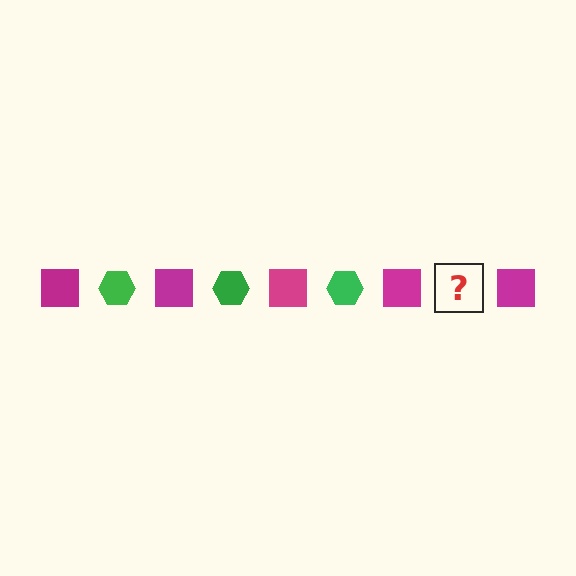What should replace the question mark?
The question mark should be replaced with a green hexagon.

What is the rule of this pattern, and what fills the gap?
The rule is that the pattern alternates between magenta square and green hexagon. The gap should be filled with a green hexagon.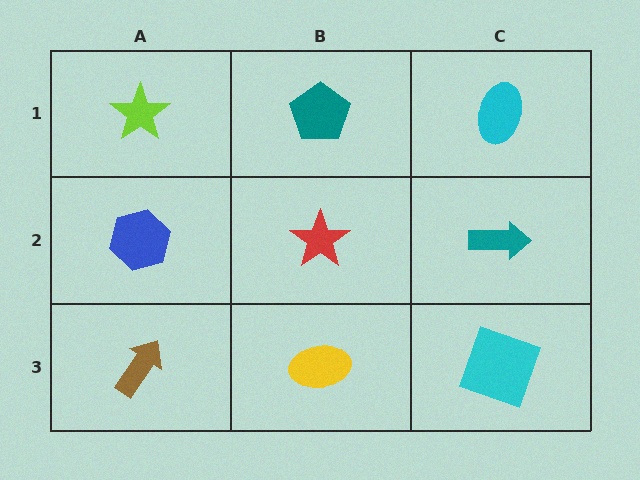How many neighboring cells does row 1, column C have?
2.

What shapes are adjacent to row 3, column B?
A red star (row 2, column B), a brown arrow (row 3, column A), a cyan square (row 3, column C).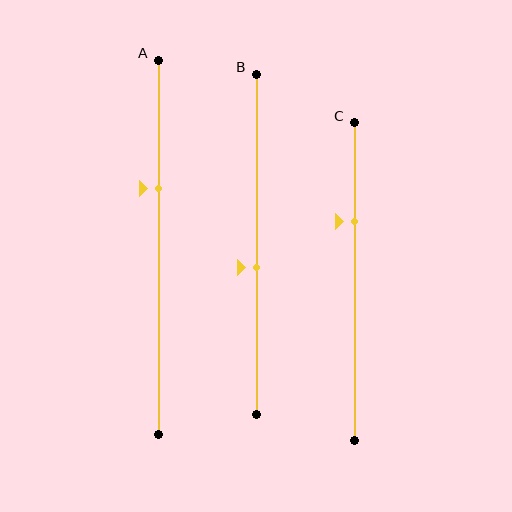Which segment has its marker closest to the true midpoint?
Segment B has its marker closest to the true midpoint.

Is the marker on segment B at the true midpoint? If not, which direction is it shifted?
No, the marker on segment B is shifted downward by about 7% of the segment length.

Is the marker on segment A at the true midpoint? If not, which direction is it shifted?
No, the marker on segment A is shifted upward by about 16% of the segment length.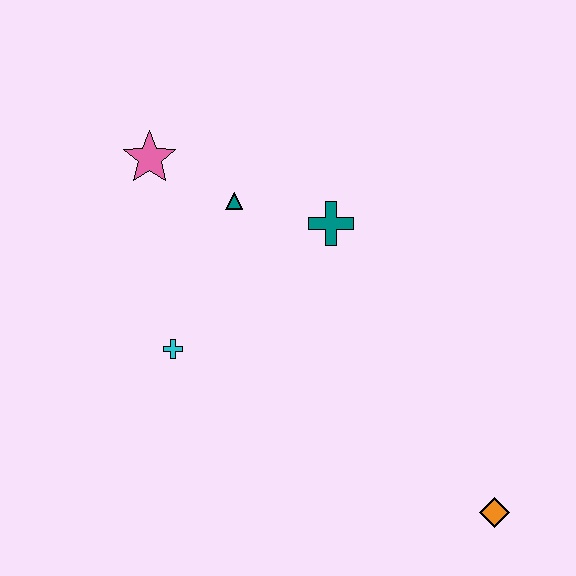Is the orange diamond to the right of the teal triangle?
Yes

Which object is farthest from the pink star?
The orange diamond is farthest from the pink star.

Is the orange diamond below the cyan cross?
Yes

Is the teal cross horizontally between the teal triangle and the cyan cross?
No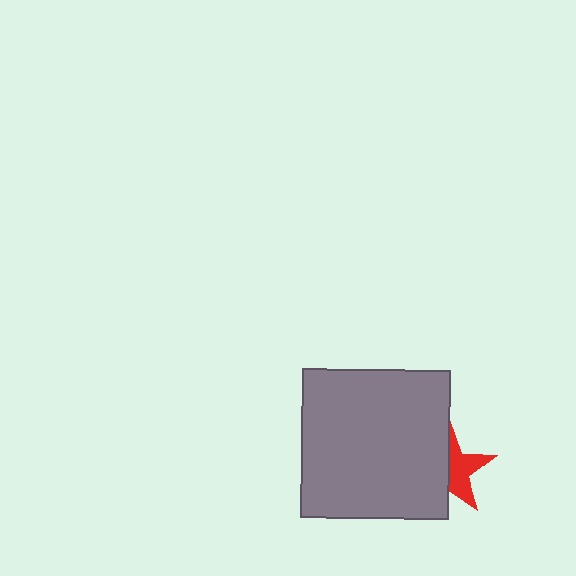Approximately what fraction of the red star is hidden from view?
Roughly 50% of the red star is hidden behind the gray square.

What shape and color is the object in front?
The object in front is a gray square.